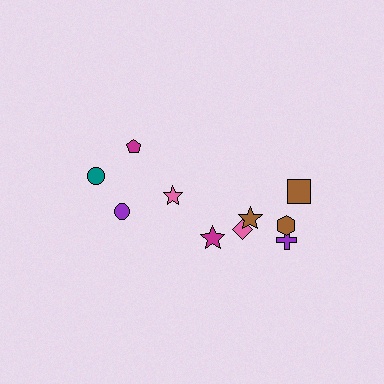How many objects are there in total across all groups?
There are 10 objects.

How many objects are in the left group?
There are 4 objects.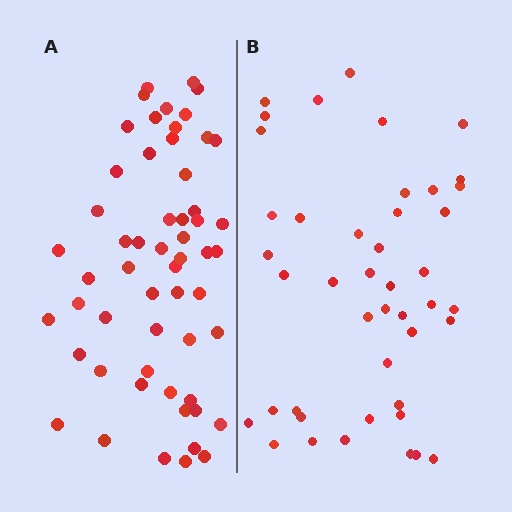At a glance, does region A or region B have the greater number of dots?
Region A (the left region) has more dots.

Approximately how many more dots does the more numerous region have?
Region A has roughly 12 or so more dots than region B.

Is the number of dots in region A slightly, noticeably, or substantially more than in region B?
Region A has noticeably more, but not dramatically so. The ratio is roughly 1.3 to 1.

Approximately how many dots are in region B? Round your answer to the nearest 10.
About 40 dots. (The exact count is 44, which rounds to 40.)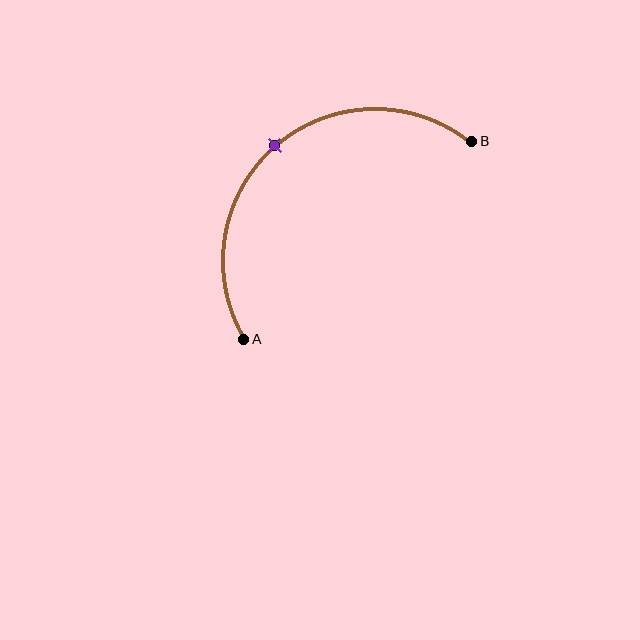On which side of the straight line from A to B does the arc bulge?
The arc bulges above and to the left of the straight line connecting A and B.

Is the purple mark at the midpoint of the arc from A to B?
Yes. The purple mark lies on the arc at equal arc-length from both A and B — it is the arc midpoint.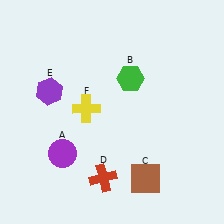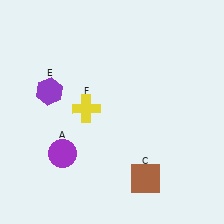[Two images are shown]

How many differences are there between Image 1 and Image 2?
There are 2 differences between the two images.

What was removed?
The green hexagon (B), the red cross (D) were removed in Image 2.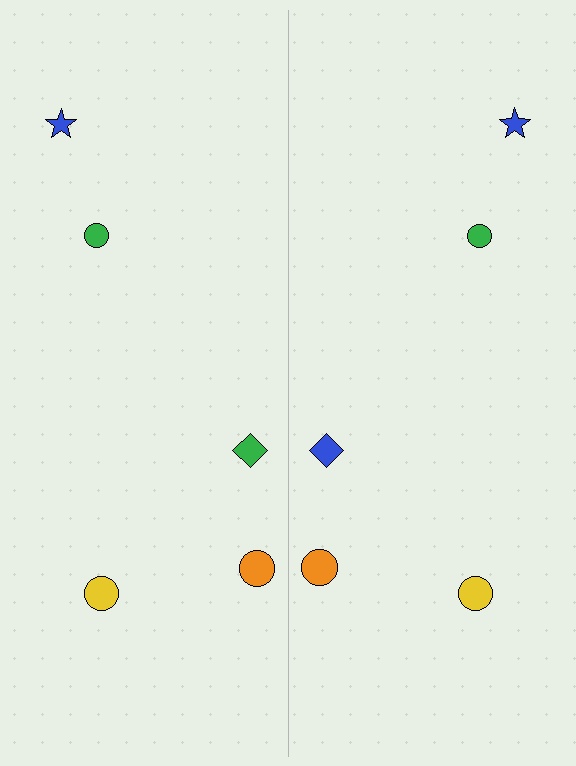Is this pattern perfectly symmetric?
No, the pattern is not perfectly symmetric. The blue diamond on the right side breaks the symmetry — its mirror counterpart is green.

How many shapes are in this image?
There are 10 shapes in this image.